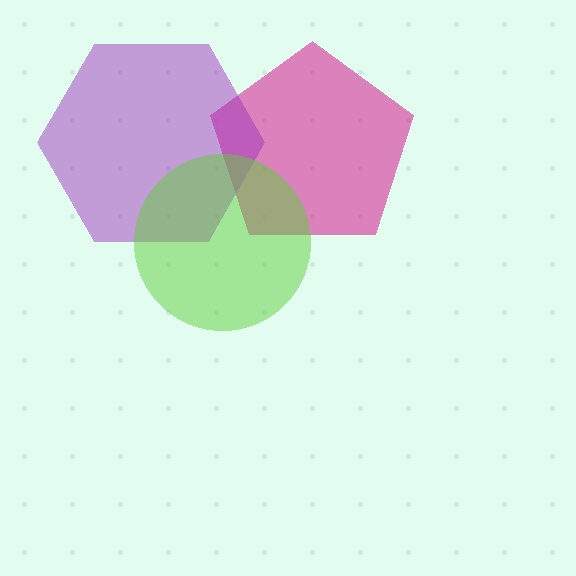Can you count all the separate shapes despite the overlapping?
Yes, there are 3 separate shapes.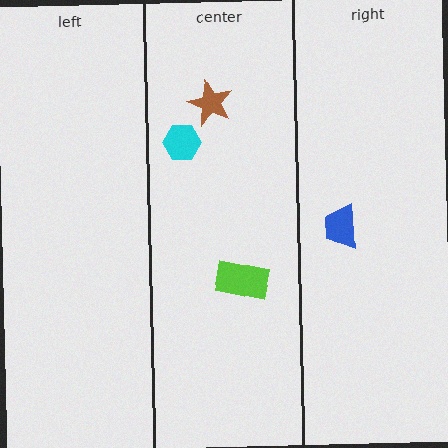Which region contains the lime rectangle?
The center region.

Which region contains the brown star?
The center region.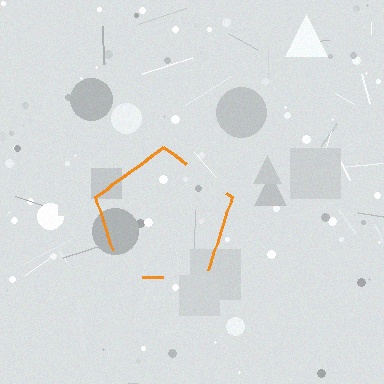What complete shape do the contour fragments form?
The contour fragments form a pentagon.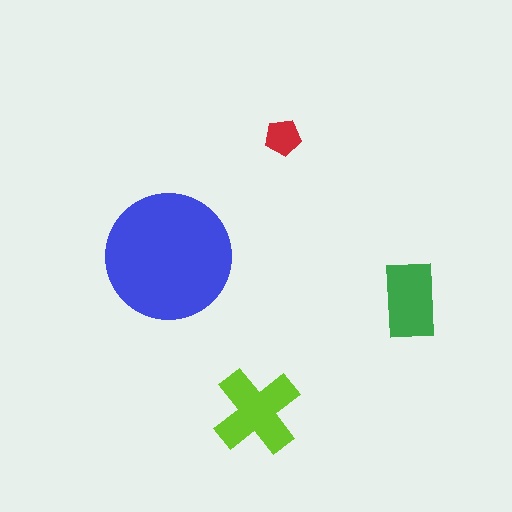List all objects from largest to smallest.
The blue circle, the lime cross, the green rectangle, the red pentagon.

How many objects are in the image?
There are 4 objects in the image.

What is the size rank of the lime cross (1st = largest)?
2nd.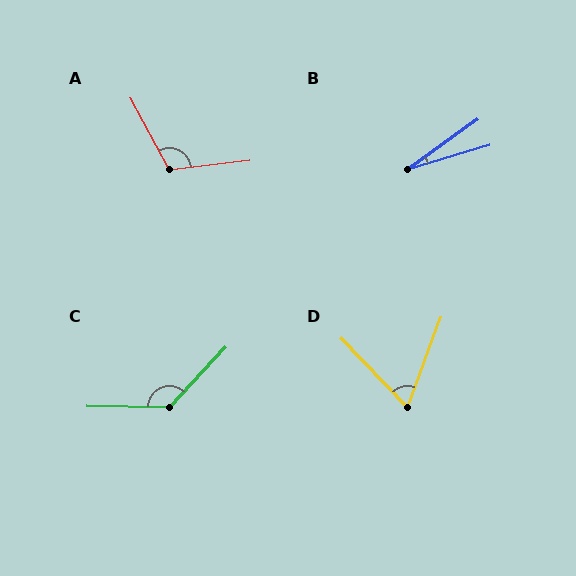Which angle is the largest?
C, at approximately 132 degrees.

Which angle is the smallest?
B, at approximately 19 degrees.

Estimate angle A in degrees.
Approximately 111 degrees.